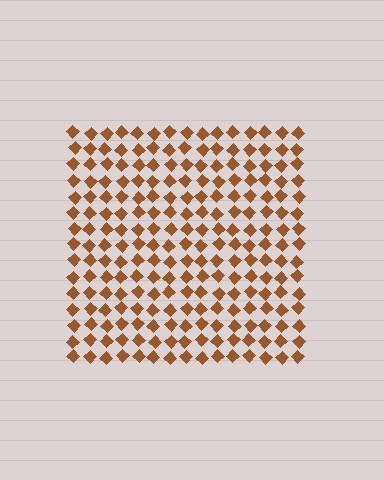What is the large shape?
The large shape is a square.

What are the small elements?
The small elements are diamonds.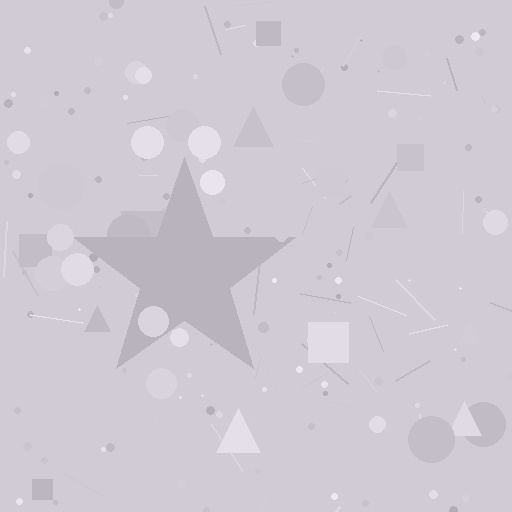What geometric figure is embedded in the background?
A star is embedded in the background.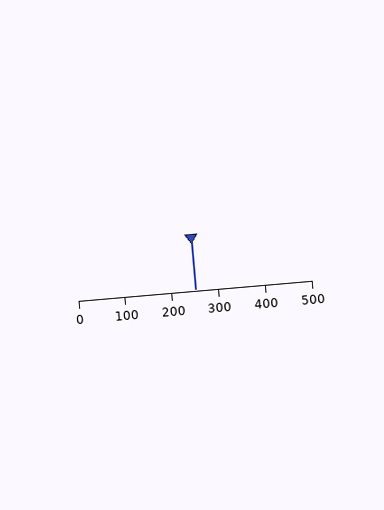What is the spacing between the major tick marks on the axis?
The major ticks are spaced 100 apart.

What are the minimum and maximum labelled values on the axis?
The axis runs from 0 to 500.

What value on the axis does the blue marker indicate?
The marker indicates approximately 250.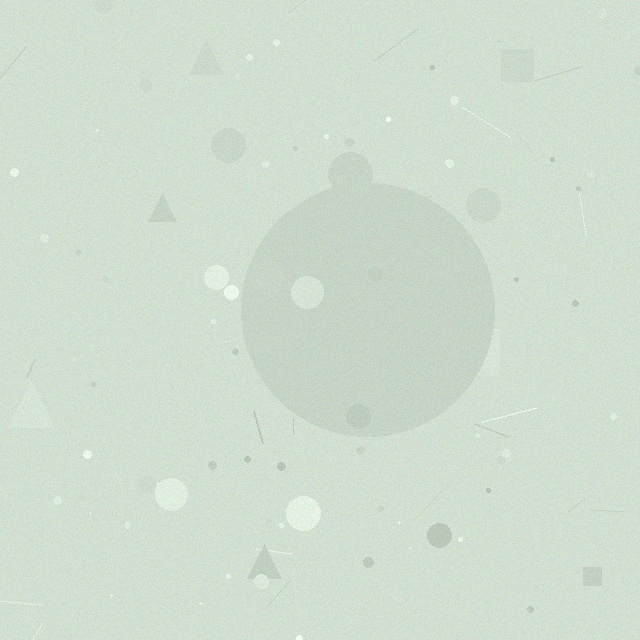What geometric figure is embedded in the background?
A circle is embedded in the background.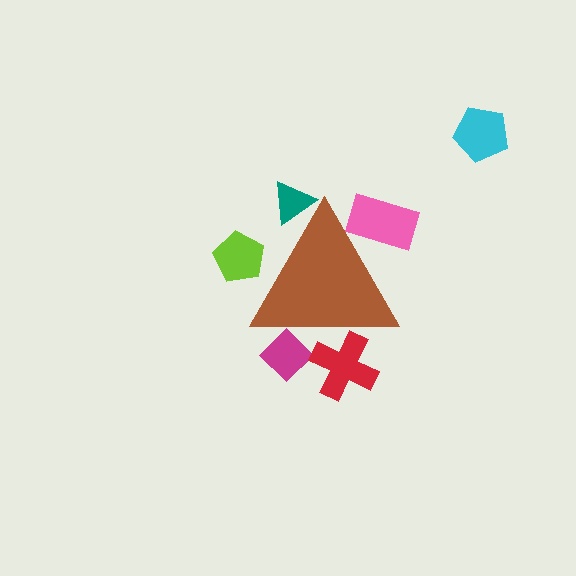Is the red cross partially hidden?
Yes, the red cross is partially hidden behind the brown triangle.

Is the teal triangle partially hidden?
Yes, the teal triangle is partially hidden behind the brown triangle.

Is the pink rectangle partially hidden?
Yes, the pink rectangle is partially hidden behind the brown triangle.